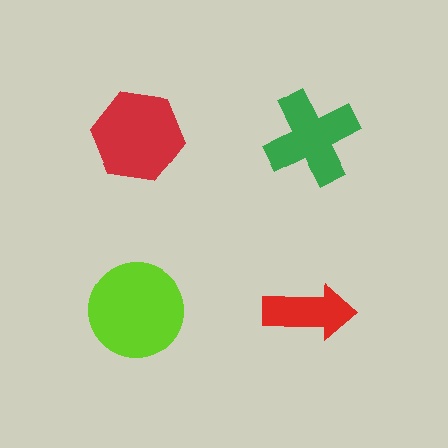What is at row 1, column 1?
A red hexagon.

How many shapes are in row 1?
2 shapes.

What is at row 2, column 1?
A lime circle.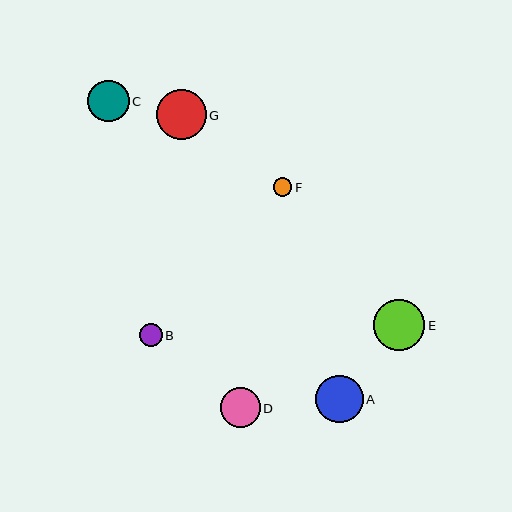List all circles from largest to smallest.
From largest to smallest: E, G, A, C, D, B, F.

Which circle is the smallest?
Circle F is the smallest with a size of approximately 19 pixels.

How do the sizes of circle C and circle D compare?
Circle C and circle D are approximately the same size.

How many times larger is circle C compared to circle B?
Circle C is approximately 1.8 times the size of circle B.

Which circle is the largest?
Circle E is the largest with a size of approximately 51 pixels.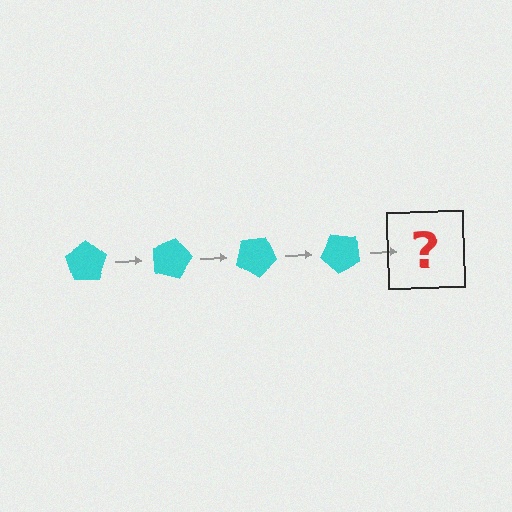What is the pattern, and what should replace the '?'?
The pattern is that the pentagon rotates 15 degrees each step. The '?' should be a cyan pentagon rotated 60 degrees.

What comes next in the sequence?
The next element should be a cyan pentagon rotated 60 degrees.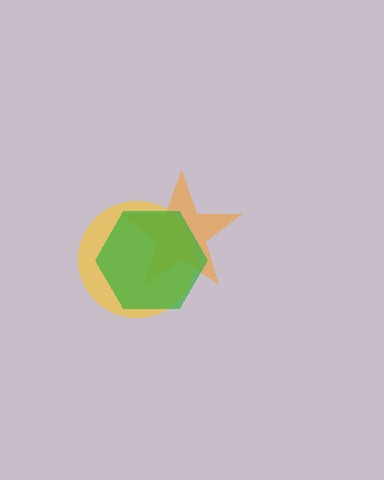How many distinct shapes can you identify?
There are 3 distinct shapes: a yellow circle, an orange star, a green hexagon.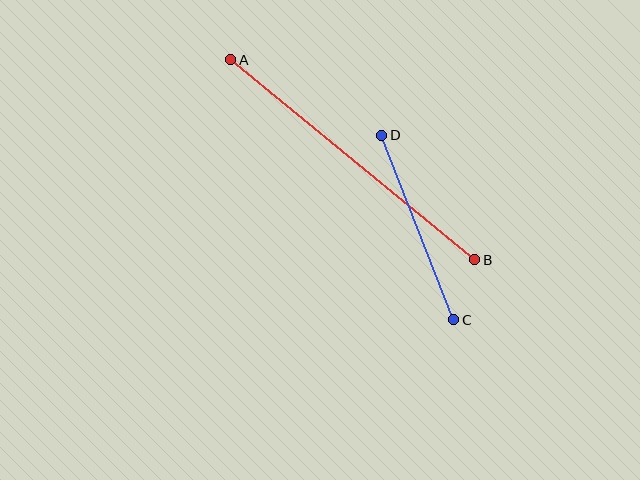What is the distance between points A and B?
The distance is approximately 315 pixels.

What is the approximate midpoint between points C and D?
The midpoint is at approximately (418, 227) pixels.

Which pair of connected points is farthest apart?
Points A and B are farthest apart.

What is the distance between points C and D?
The distance is approximately 198 pixels.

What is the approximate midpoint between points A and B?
The midpoint is at approximately (353, 160) pixels.